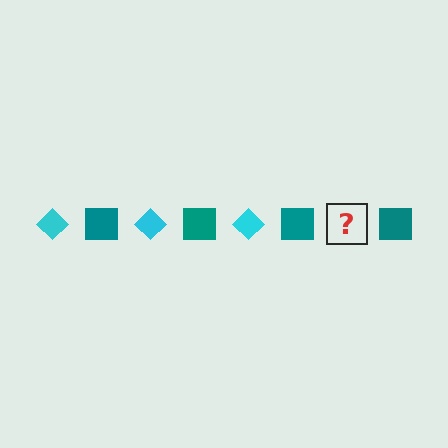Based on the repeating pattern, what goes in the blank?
The blank should be a cyan diamond.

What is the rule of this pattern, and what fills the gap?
The rule is that the pattern alternates between cyan diamond and teal square. The gap should be filled with a cyan diamond.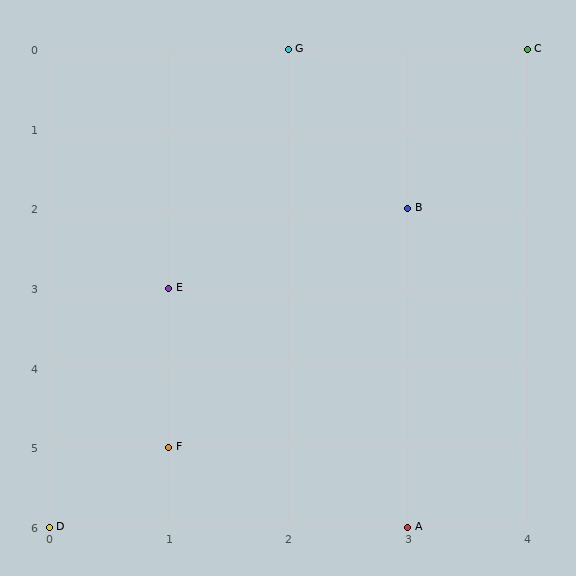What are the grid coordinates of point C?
Point C is at grid coordinates (4, 0).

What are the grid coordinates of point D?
Point D is at grid coordinates (0, 6).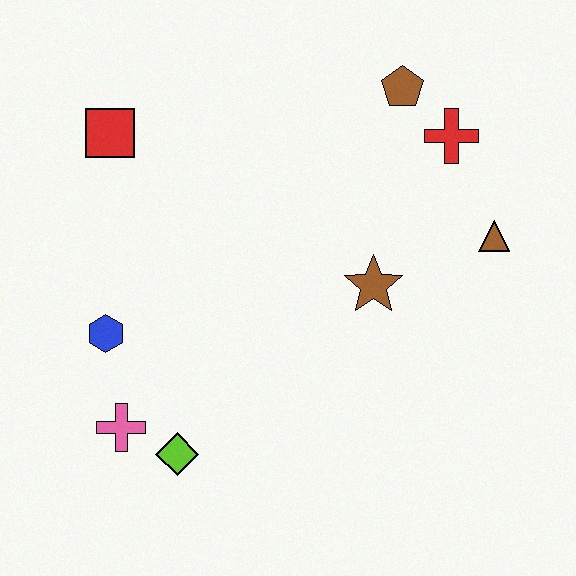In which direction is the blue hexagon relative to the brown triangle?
The blue hexagon is to the left of the brown triangle.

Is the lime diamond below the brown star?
Yes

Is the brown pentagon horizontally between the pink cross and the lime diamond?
No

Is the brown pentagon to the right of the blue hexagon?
Yes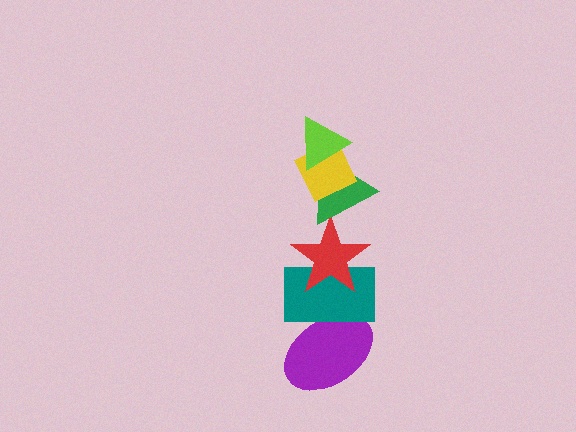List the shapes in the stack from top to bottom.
From top to bottom: the lime triangle, the yellow diamond, the green triangle, the red star, the teal rectangle, the purple ellipse.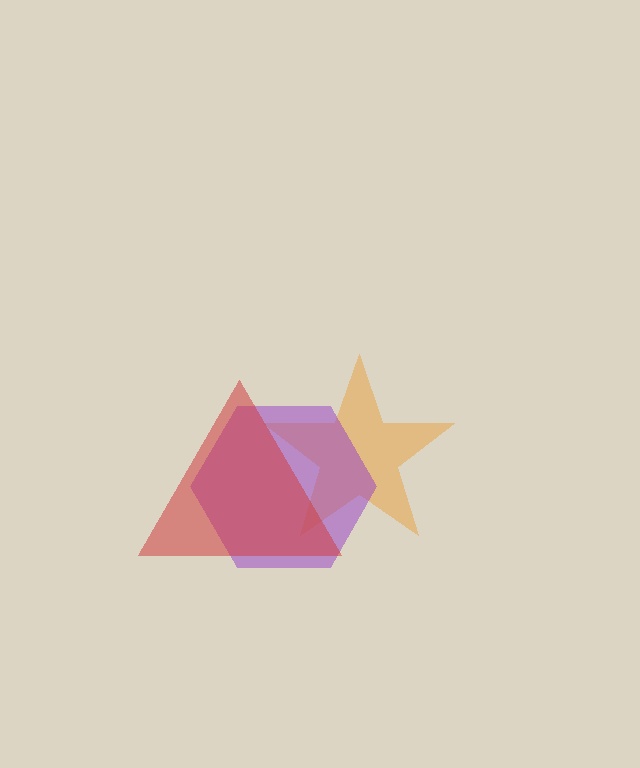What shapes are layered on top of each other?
The layered shapes are: an orange star, a purple hexagon, a red triangle.